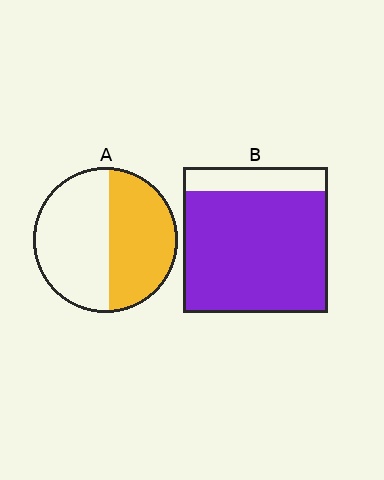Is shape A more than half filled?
Roughly half.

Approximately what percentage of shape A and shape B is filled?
A is approximately 45% and B is approximately 85%.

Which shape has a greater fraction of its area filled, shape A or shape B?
Shape B.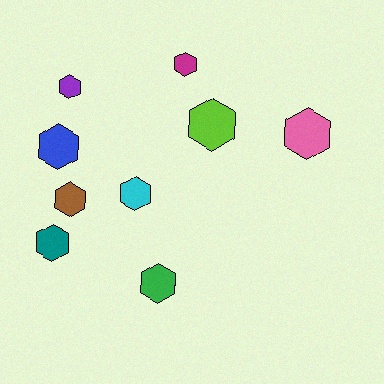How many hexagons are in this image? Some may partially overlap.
There are 9 hexagons.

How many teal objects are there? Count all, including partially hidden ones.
There is 1 teal object.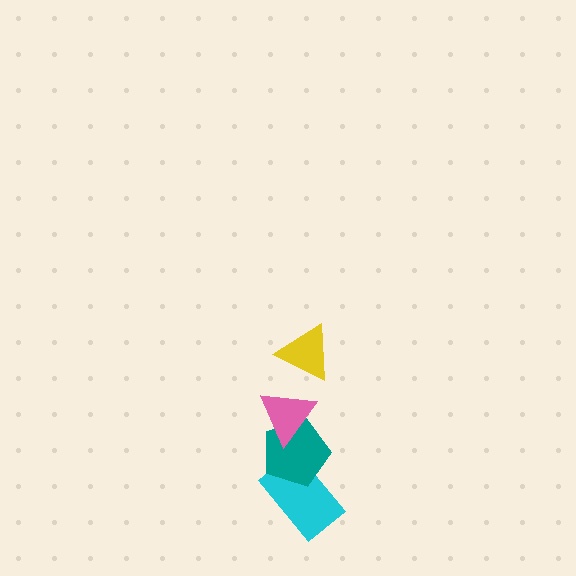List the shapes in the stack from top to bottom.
From top to bottom: the yellow triangle, the pink triangle, the teal pentagon, the cyan rectangle.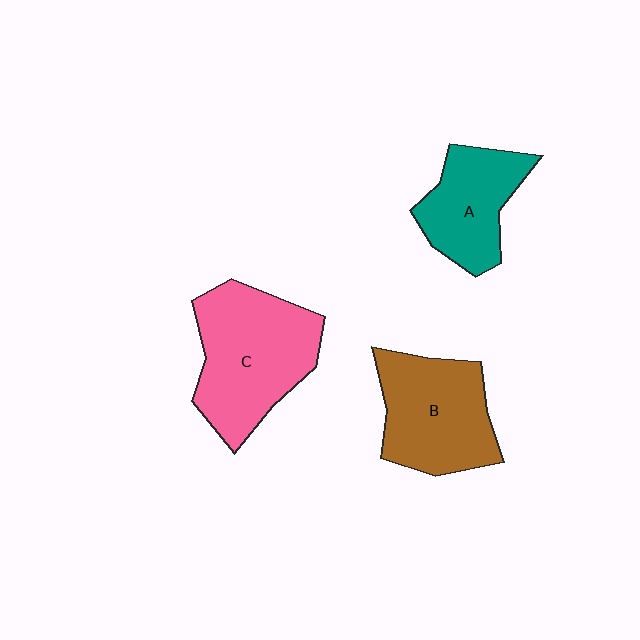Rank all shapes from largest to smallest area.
From largest to smallest: C (pink), B (brown), A (teal).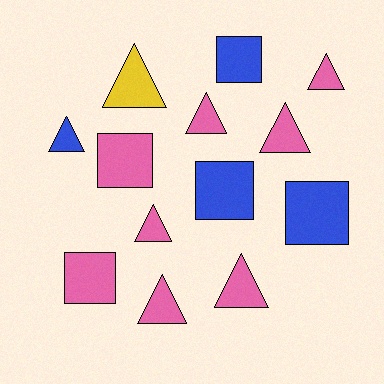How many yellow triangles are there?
There is 1 yellow triangle.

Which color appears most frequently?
Pink, with 8 objects.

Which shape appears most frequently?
Triangle, with 8 objects.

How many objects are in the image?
There are 13 objects.